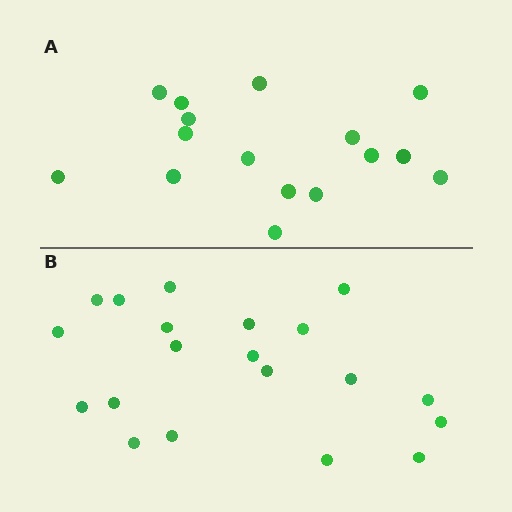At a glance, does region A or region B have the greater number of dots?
Region B (the bottom region) has more dots.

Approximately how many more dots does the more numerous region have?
Region B has about 4 more dots than region A.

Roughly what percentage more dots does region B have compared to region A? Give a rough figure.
About 25% more.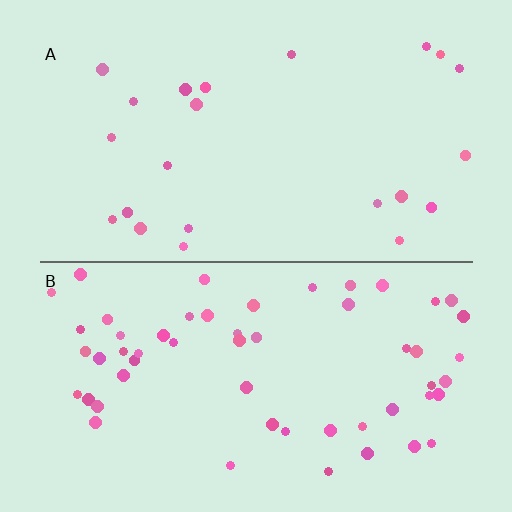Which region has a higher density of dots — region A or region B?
B (the bottom).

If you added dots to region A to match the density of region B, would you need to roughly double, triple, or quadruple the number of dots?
Approximately double.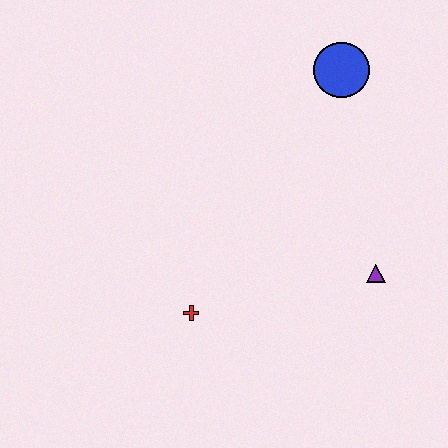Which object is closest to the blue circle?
The purple triangle is closest to the blue circle.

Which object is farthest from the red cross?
The blue circle is farthest from the red cross.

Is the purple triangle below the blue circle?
Yes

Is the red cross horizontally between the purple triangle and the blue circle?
No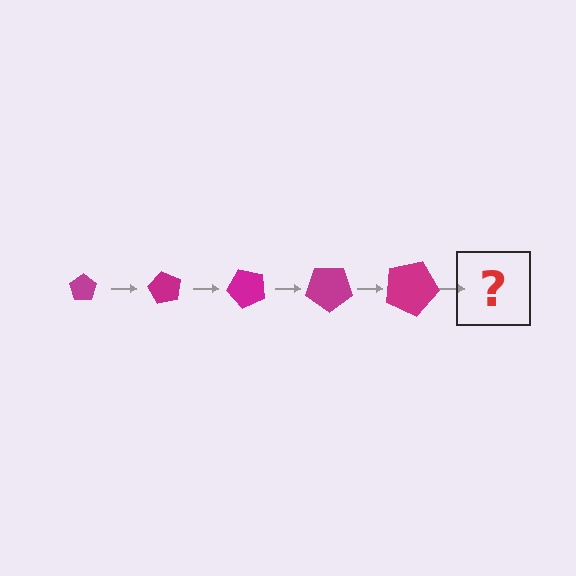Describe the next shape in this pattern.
It should be a pentagon, larger than the previous one and rotated 300 degrees from the start.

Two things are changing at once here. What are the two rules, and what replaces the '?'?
The two rules are that the pentagon grows larger each step and it rotates 60 degrees each step. The '?' should be a pentagon, larger than the previous one and rotated 300 degrees from the start.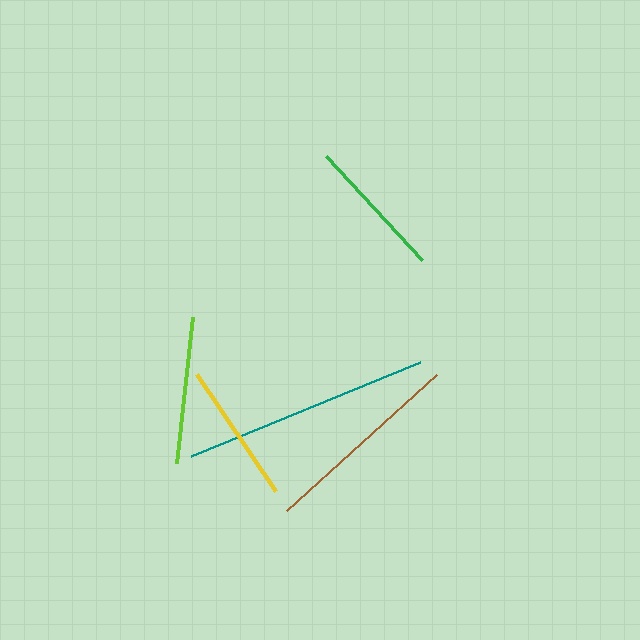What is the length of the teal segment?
The teal segment is approximately 248 pixels long.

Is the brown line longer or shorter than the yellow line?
The brown line is longer than the yellow line.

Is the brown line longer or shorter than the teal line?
The teal line is longer than the brown line.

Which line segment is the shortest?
The yellow line is the shortest at approximately 141 pixels.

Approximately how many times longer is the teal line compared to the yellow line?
The teal line is approximately 1.8 times the length of the yellow line.